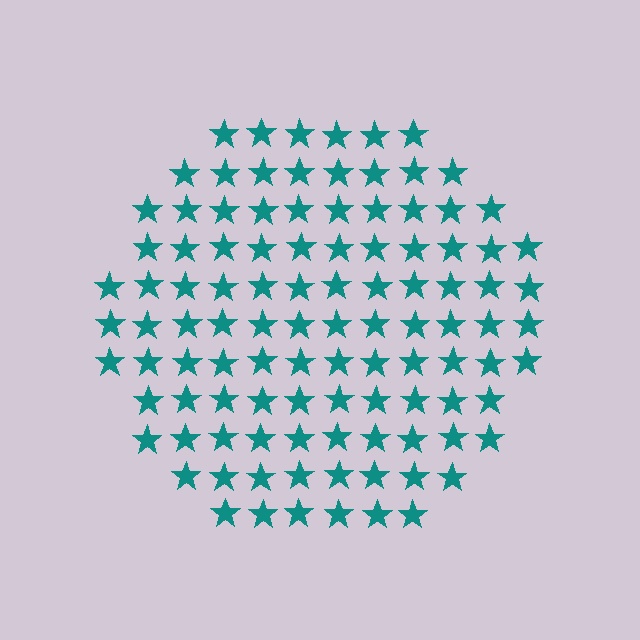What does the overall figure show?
The overall figure shows a circle.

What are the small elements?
The small elements are stars.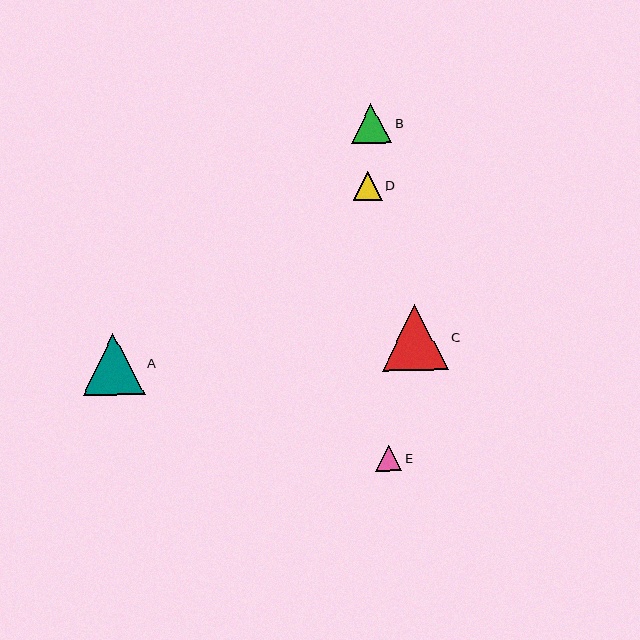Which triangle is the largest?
Triangle C is the largest with a size of approximately 66 pixels.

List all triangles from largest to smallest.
From largest to smallest: C, A, B, D, E.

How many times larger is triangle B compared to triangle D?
Triangle B is approximately 1.4 times the size of triangle D.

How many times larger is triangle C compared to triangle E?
Triangle C is approximately 2.5 times the size of triangle E.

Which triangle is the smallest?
Triangle E is the smallest with a size of approximately 26 pixels.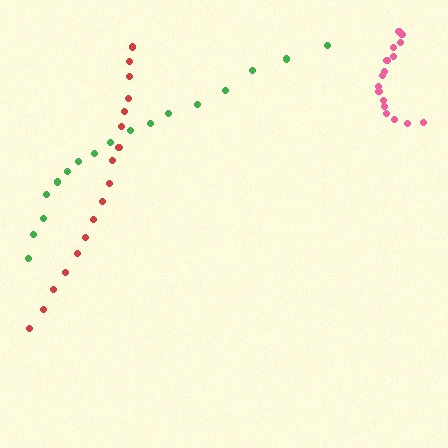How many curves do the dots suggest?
There are 3 distinct paths.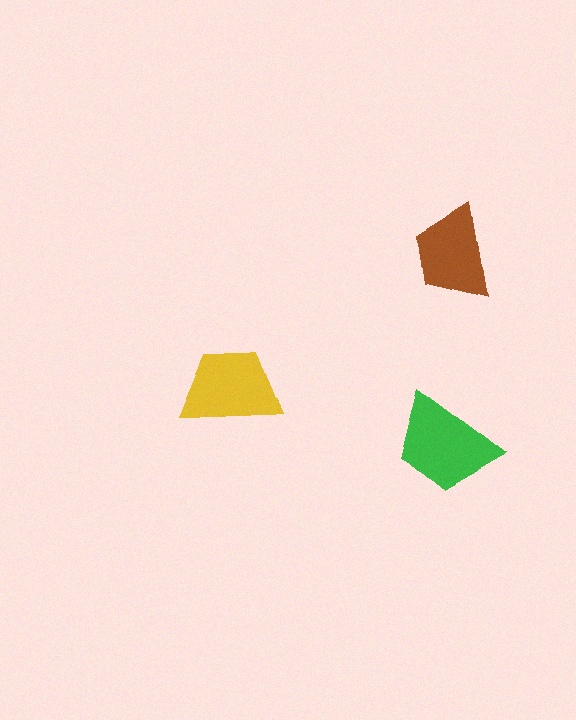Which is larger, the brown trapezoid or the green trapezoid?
The green one.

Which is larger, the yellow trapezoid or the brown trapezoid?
The yellow one.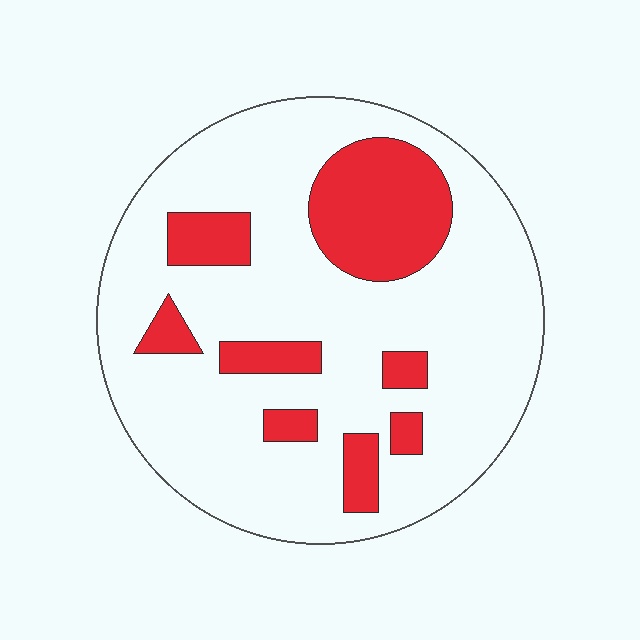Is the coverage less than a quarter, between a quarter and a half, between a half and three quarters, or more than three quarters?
Less than a quarter.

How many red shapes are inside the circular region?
8.